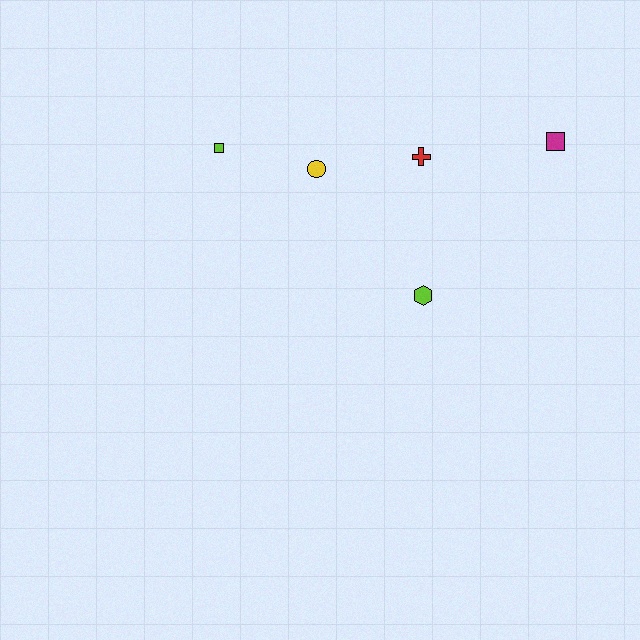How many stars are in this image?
There are no stars.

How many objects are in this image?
There are 5 objects.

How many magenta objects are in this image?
There is 1 magenta object.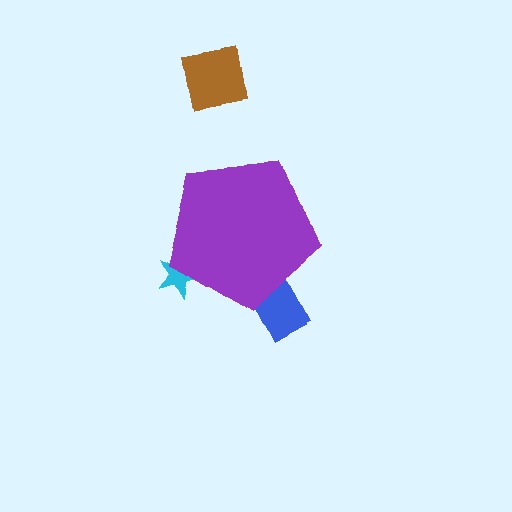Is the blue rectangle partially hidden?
Yes, the blue rectangle is partially hidden behind the purple pentagon.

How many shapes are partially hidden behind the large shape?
2 shapes are partially hidden.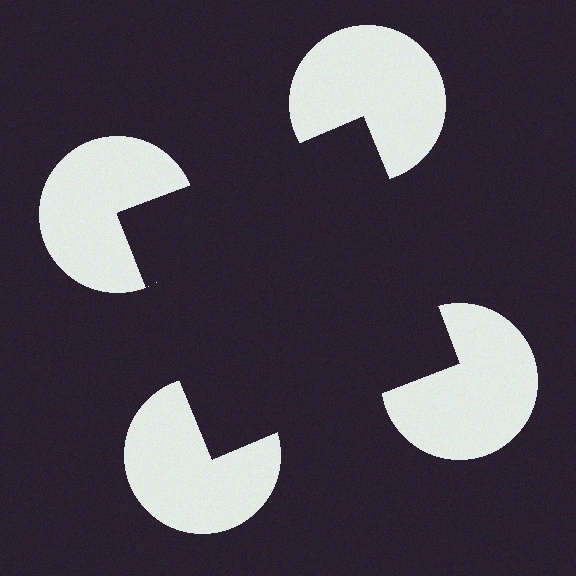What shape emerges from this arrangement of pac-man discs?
An illusory square — its edges are inferred from the aligned wedge cuts in the pac-man discs, not physically drawn.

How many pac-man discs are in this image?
There are 4 — one at each vertex of the illusory square.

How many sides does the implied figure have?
4 sides.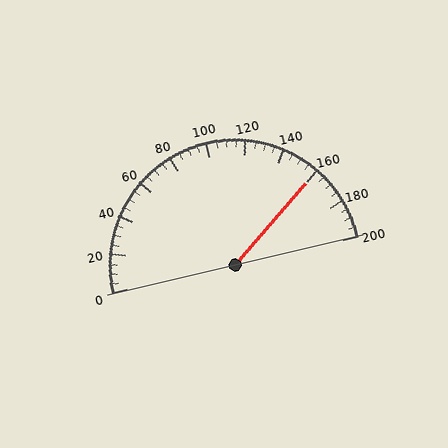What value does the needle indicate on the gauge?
The needle indicates approximately 160.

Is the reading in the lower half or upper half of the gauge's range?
The reading is in the upper half of the range (0 to 200).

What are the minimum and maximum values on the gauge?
The gauge ranges from 0 to 200.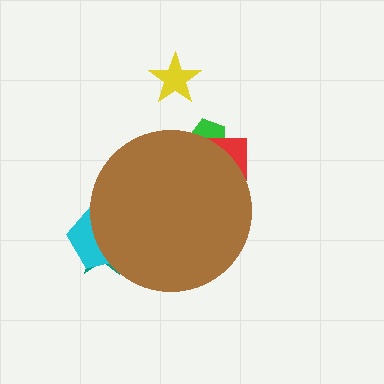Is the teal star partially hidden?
Yes, the teal star is partially hidden behind the brown circle.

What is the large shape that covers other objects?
A brown circle.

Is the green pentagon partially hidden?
Yes, the green pentagon is partially hidden behind the brown circle.